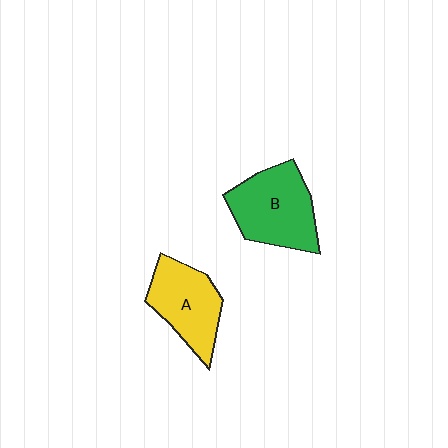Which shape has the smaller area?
Shape A (yellow).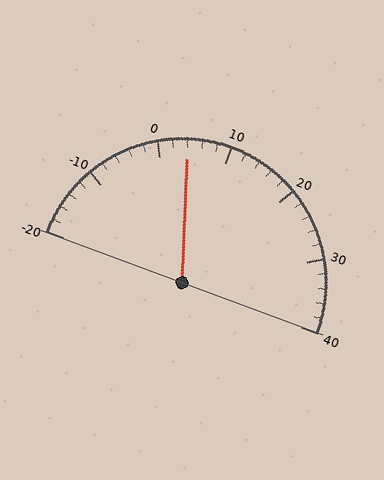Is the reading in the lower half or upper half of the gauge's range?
The reading is in the lower half of the range (-20 to 40).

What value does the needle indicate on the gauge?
The needle indicates approximately 4.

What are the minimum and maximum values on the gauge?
The gauge ranges from -20 to 40.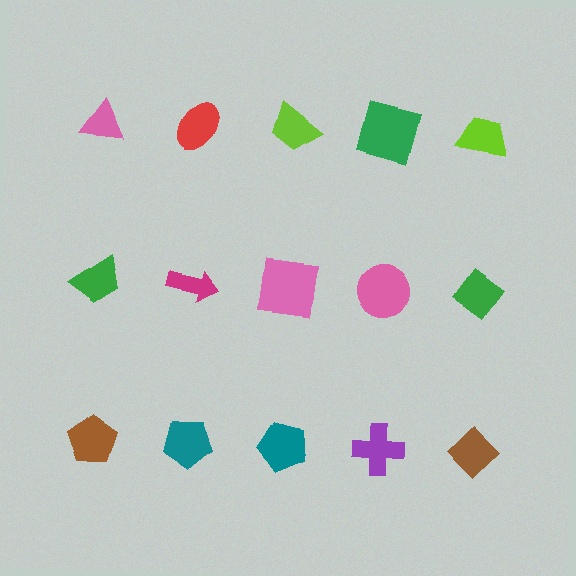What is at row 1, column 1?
A pink triangle.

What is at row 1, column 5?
A lime trapezoid.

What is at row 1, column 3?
A lime trapezoid.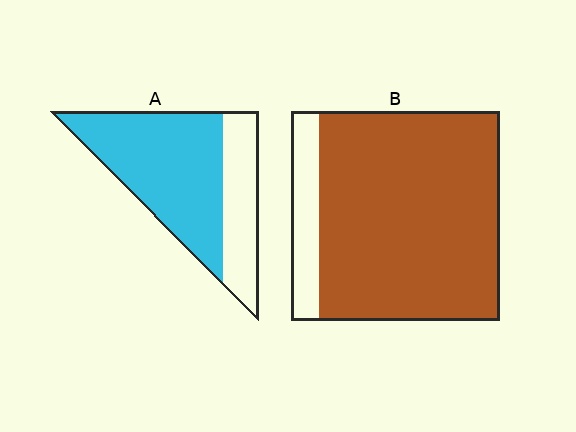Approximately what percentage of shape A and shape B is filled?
A is approximately 70% and B is approximately 85%.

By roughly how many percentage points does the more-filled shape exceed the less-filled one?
By roughly 20 percentage points (B over A).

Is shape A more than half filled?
Yes.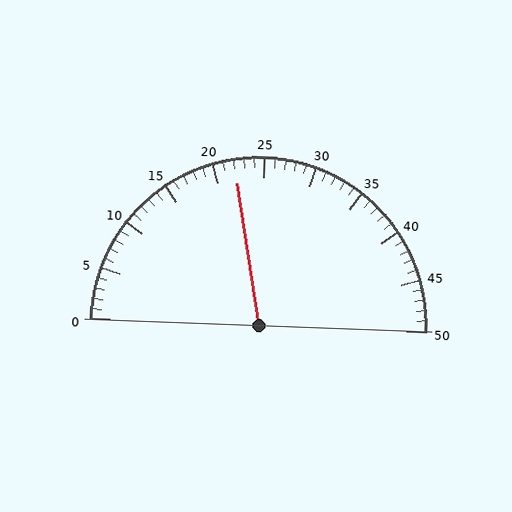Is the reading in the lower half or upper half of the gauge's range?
The reading is in the lower half of the range (0 to 50).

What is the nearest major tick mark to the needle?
The nearest major tick mark is 20.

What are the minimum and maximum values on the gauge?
The gauge ranges from 0 to 50.